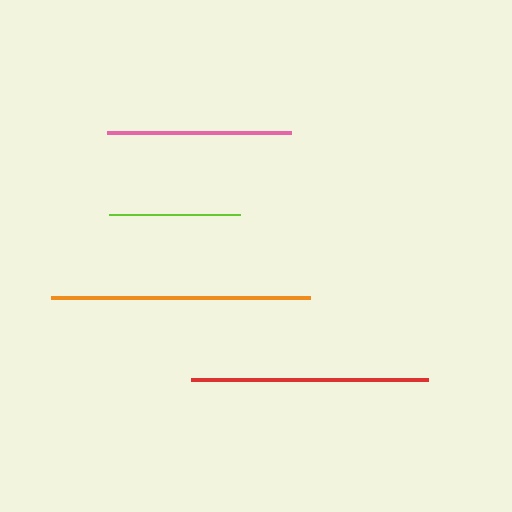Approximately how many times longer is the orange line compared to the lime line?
The orange line is approximately 2.0 times the length of the lime line.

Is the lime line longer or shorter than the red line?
The red line is longer than the lime line.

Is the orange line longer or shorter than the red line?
The orange line is longer than the red line.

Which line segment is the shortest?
The lime line is the shortest at approximately 132 pixels.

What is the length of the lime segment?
The lime segment is approximately 132 pixels long.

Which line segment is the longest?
The orange line is the longest at approximately 259 pixels.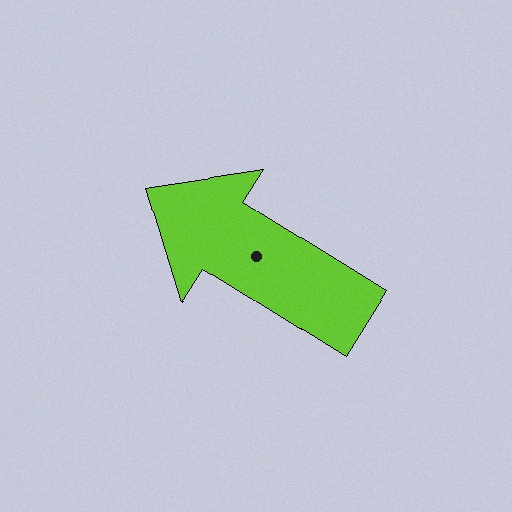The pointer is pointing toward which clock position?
Roughly 10 o'clock.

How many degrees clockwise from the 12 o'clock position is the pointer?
Approximately 302 degrees.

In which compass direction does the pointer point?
Northwest.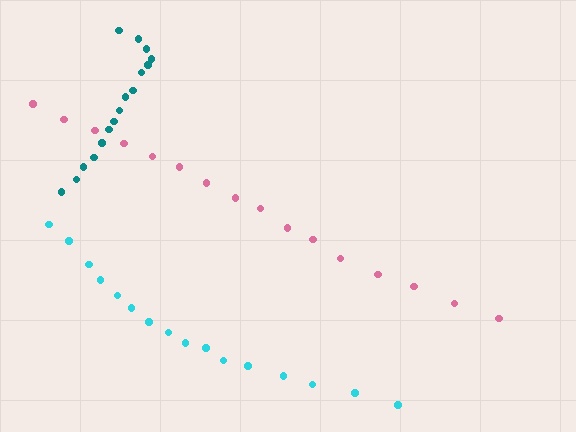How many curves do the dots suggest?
There are 3 distinct paths.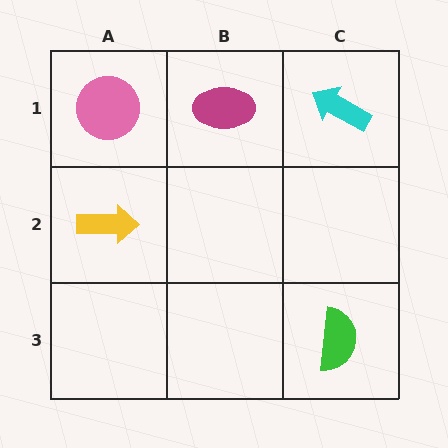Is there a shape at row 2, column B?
No, that cell is empty.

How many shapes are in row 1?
3 shapes.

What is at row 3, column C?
A green semicircle.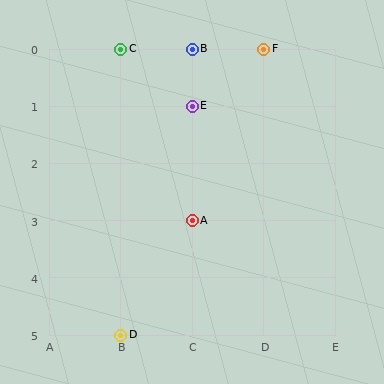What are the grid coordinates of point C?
Point C is at grid coordinates (B, 0).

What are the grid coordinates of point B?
Point B is at grid coordinates (C, 0).